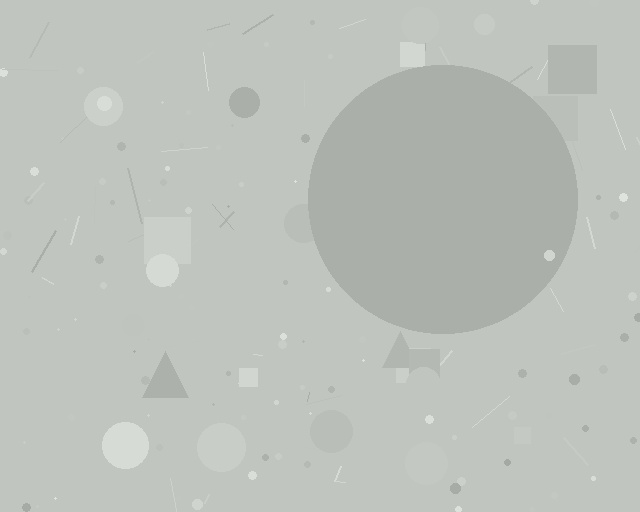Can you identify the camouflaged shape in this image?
The camouflaged shape is a circle.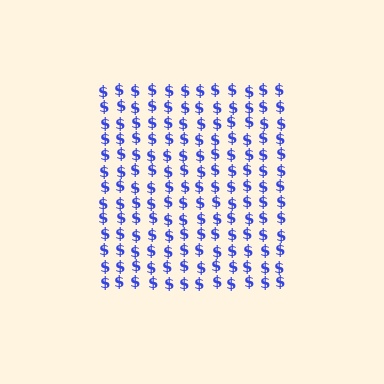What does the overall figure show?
The overall figure shows a square.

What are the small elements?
The small elements are dollar signs.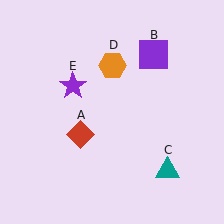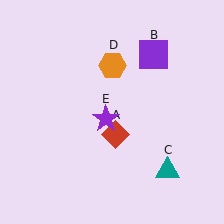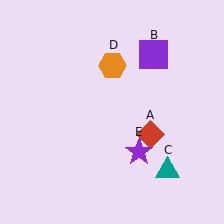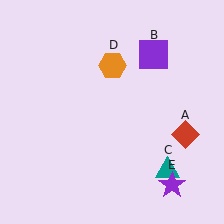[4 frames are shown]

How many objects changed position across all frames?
2 objects changed position: red diamond (object A), purple star (object E).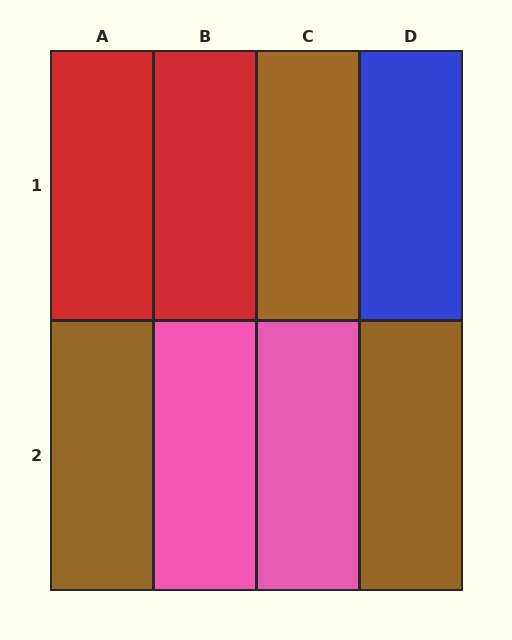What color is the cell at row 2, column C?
Pink.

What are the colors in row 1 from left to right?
Red, red, brown, blue.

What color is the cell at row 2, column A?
Brown.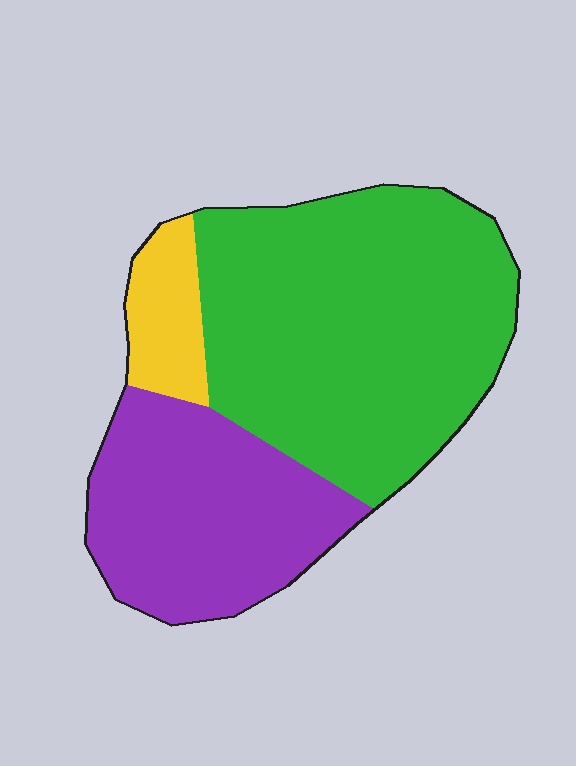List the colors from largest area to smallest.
From largest to smallest: green, purple, yellow.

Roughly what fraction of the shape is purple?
Purple covers 33% of the shape.